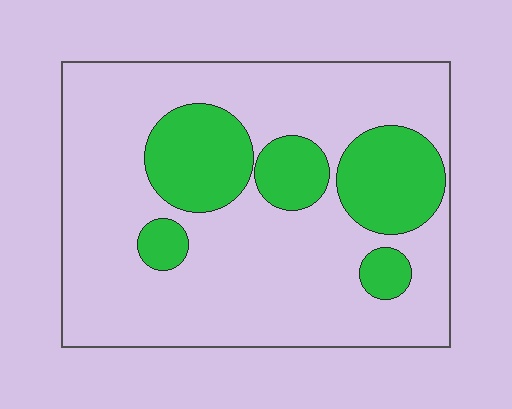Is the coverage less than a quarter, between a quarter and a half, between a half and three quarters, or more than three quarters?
Less than a quarter.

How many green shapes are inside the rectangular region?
5.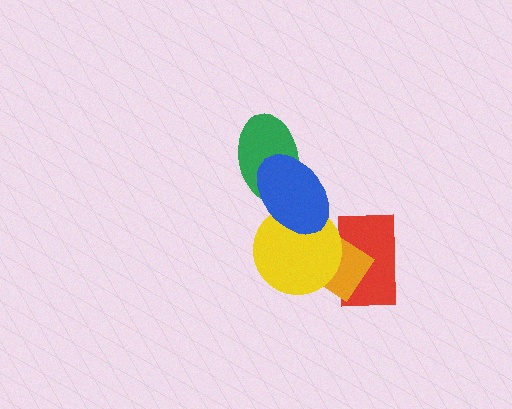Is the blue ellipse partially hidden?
No, no other shape covers it.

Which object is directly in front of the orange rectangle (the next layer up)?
The yellow circle is directly in front of the orange rectangle.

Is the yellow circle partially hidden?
Yes, it is partially covered by another shape.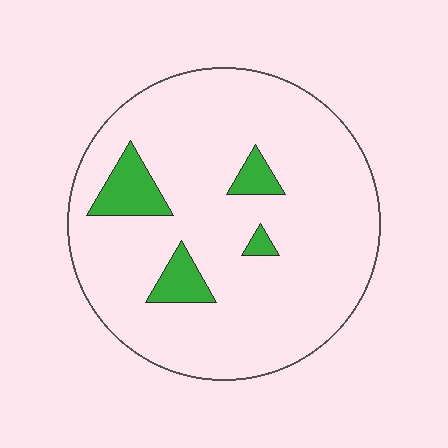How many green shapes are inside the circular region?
4.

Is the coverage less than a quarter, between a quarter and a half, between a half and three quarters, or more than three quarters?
Less than a quarter.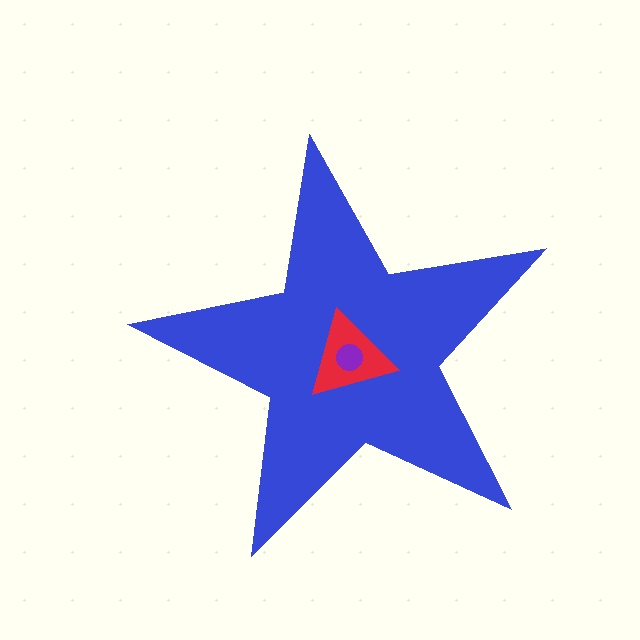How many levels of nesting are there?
3.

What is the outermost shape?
The blue star.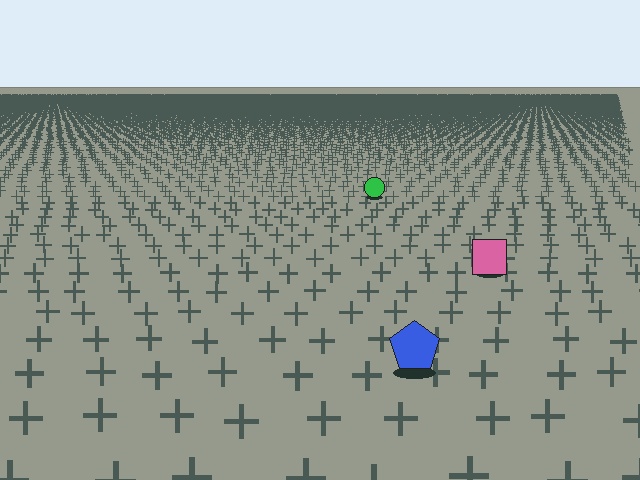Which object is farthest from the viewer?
The green circle is farthest from the viewer. It appears smaller and the ground texture around it is denser.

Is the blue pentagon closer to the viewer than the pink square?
Yes. The blue pentagon is closer — you can tell from the texture gradient: the ground texture is coarser near it.